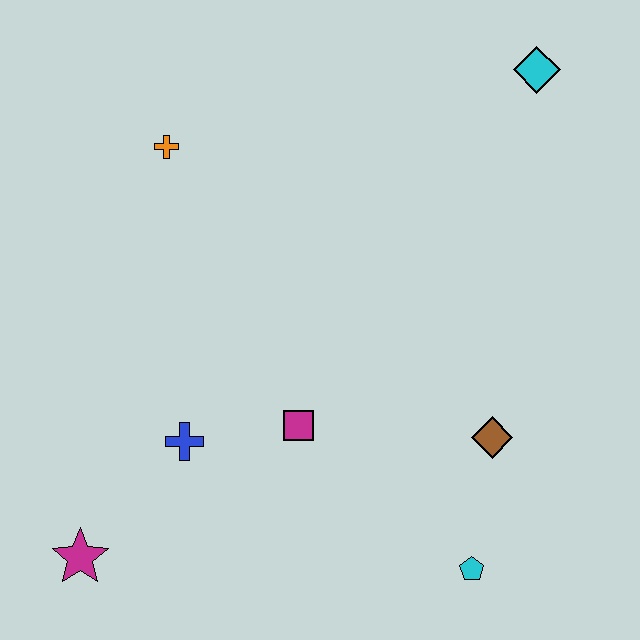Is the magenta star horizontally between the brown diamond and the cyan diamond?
No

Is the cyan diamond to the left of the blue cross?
No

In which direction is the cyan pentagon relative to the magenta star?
The cyan pentagon is to the right of the magenta star.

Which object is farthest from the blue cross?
The cyan diamond is farthest from the blue cross.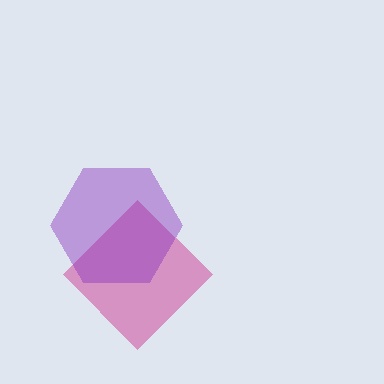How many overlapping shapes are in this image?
There are 2 overlapping shapes in the image.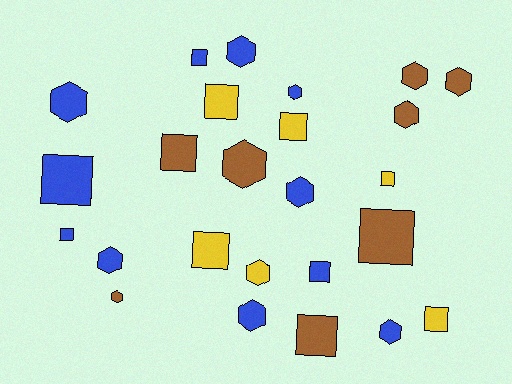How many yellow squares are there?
There are 5 yellow squares.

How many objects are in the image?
There are 25 objects.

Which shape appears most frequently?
Hexagon, with 13 objects.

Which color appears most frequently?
Blue, with 11 objects.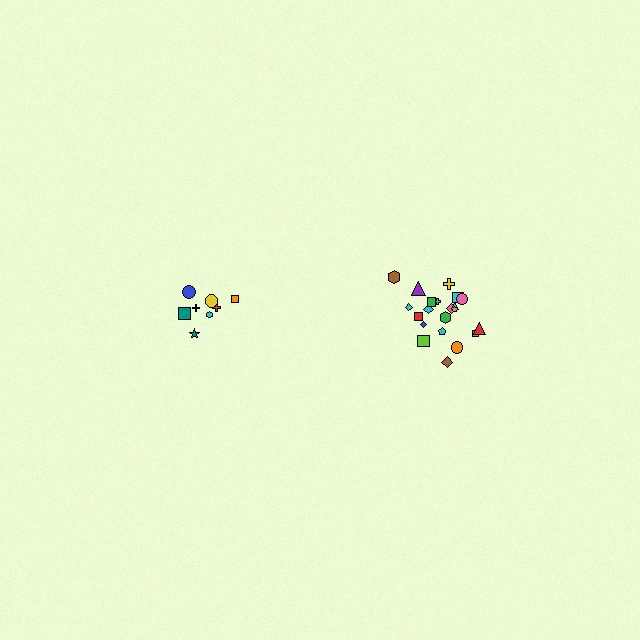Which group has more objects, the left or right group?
The right group.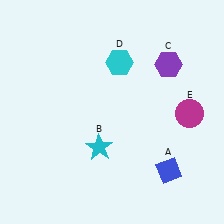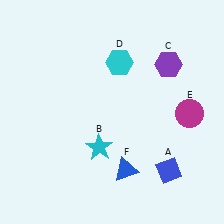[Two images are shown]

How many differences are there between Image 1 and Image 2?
There is 1 difference between the two images.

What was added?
A blue triangle (F) was added in Image 2.